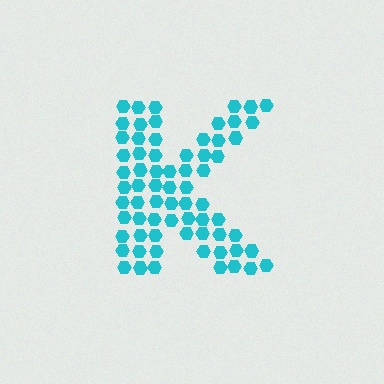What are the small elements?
The small elements are hexagons.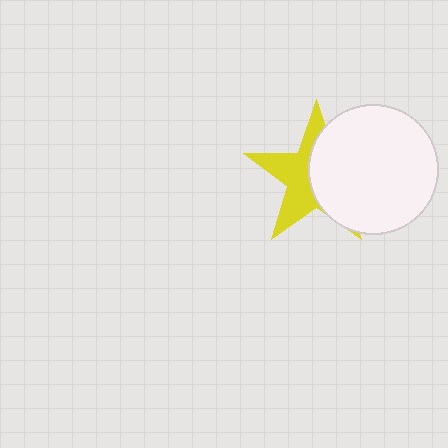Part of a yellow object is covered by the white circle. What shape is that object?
It is a star.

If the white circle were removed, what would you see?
You would see the complete yellow star.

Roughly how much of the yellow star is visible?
About half of it is visible (roughly 48%).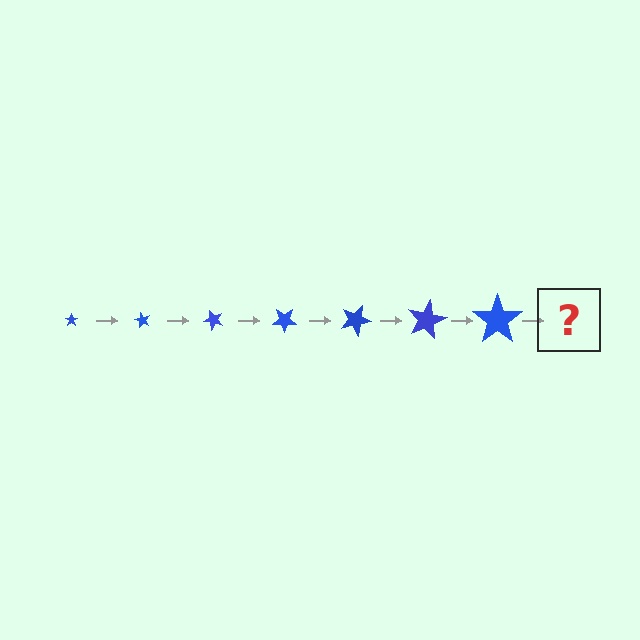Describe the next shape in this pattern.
It should be a star, larger than the previous one and rotated 420 degrees from the start.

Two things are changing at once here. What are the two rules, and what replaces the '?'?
The two rules are that the star grows larger each step and it rotates 60 degrees each step. The '?' should be a star, larger than the previous one and rotated 420 degrees from the start.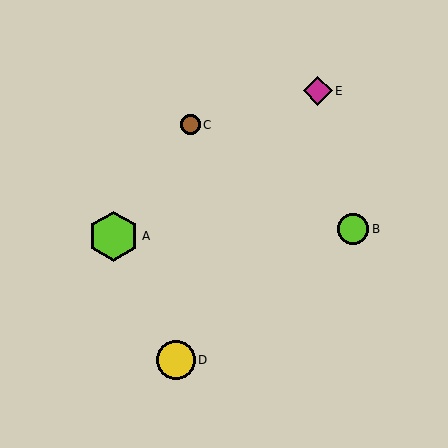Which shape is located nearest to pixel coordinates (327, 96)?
The magenta diamond (labeled E) at (318, 91) is nearest to that location.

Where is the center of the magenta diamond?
The center of the magenta diamond is at (318, 91).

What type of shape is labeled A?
Shape A is a lime hexagon.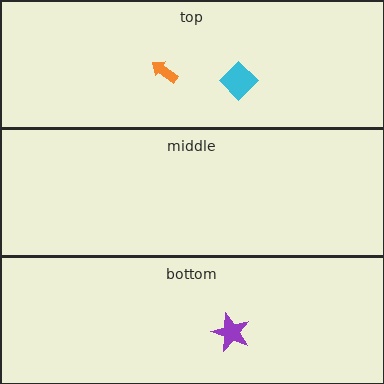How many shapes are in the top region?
2.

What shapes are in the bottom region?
The purple star.